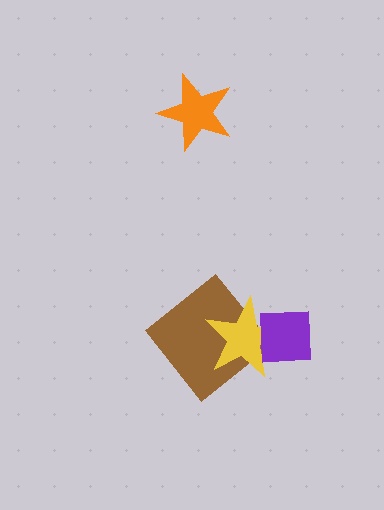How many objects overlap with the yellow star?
2 objects overlap with the yellow star.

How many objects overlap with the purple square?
1 object overlaps with the purple square.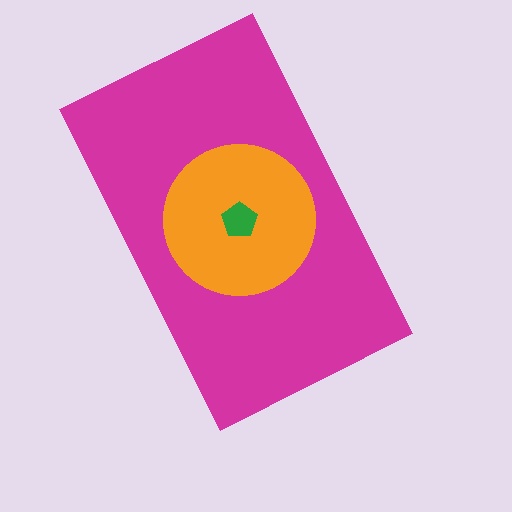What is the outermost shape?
The magenta rectangle.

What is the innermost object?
The green pentagon.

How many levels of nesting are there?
3.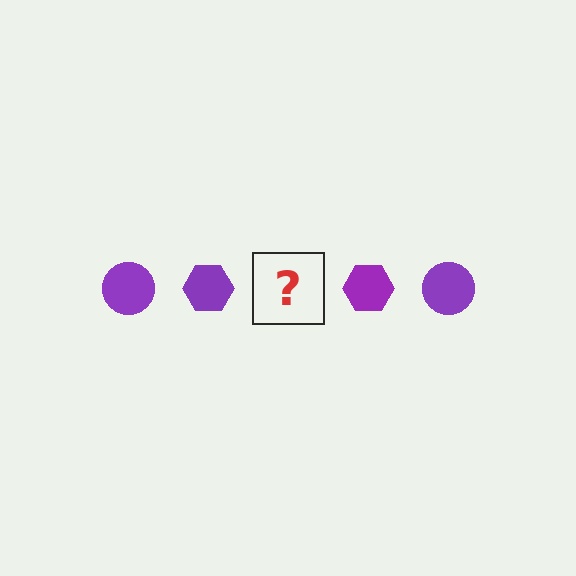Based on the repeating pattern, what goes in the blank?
The blank should be a purple circle.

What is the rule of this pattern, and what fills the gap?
The rule is that the pattern cycles through circle, hexagon shapes in purple. The gap should be filled with a purple circle.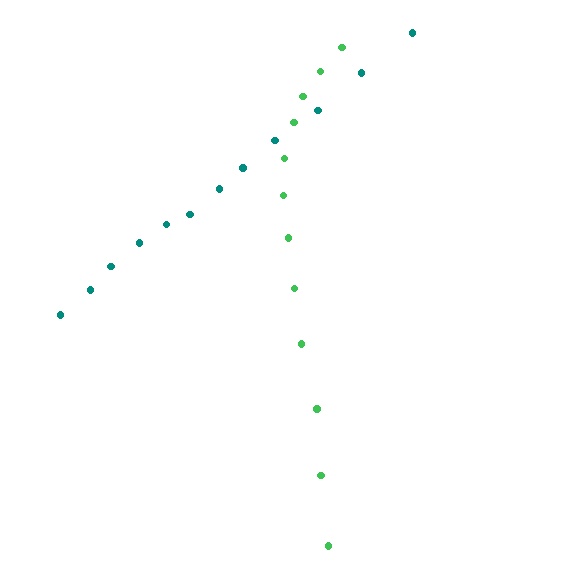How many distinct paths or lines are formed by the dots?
There are 2 distinct paths.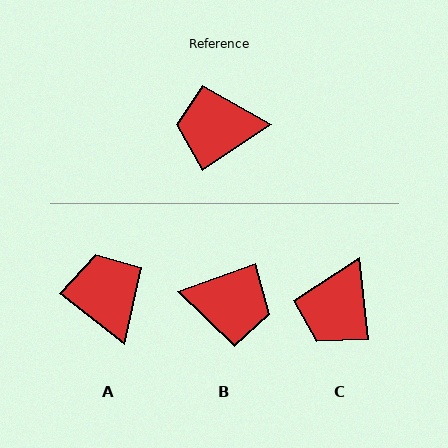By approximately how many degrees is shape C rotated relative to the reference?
Approximately 62 degrees counter-clockwise.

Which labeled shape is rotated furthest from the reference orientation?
B, about 166 degrees away.